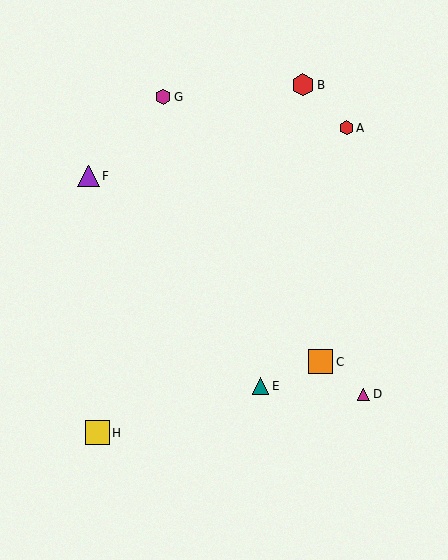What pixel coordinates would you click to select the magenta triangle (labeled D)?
Click at (364, 394) to select the magenta triangle D.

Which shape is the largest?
The orange square (labeled C) is the largest.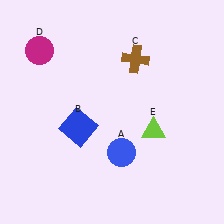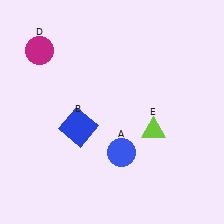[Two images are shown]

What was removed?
The brown cross (C) was removed in Image 2.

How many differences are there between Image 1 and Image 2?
There is 1 difference between the two images.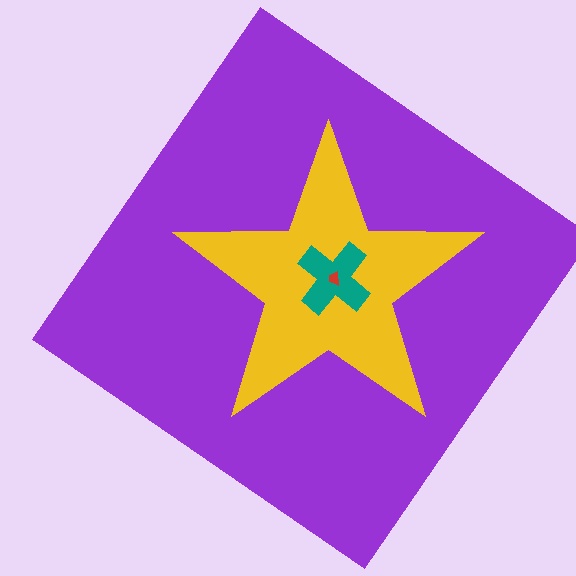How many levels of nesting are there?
4.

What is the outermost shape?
The purple diamond.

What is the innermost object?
The red trapezoid.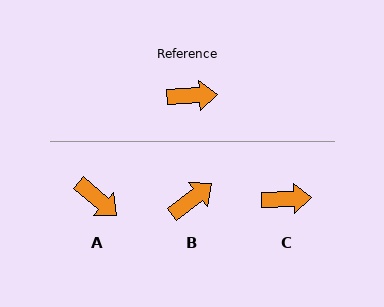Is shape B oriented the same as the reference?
No, it is off by about 36 degrees.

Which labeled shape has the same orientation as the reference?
C.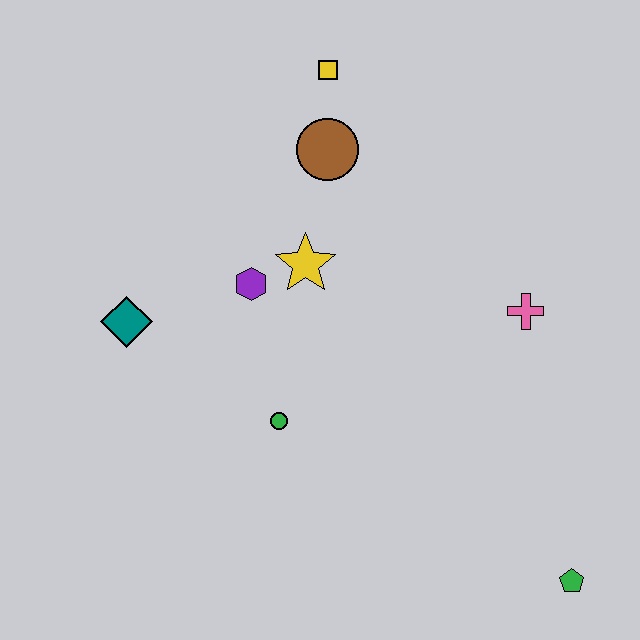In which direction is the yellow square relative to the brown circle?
The yellow square is above the brown circle.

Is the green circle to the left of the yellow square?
Yes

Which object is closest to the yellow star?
The purple hexagon is closest to the yellow star.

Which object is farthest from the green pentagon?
The yellow square is farthest from the green pentagon.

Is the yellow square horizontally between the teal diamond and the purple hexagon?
No